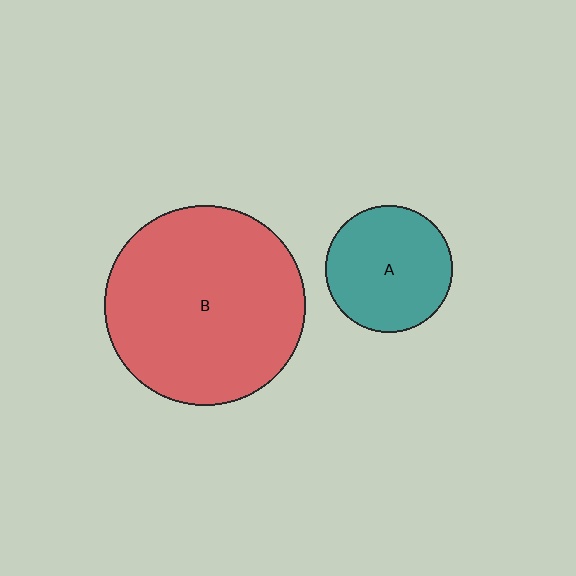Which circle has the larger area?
Circle B (red).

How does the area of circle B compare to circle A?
Approximately 2.5 times.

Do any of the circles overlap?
No, none of the circles overlap.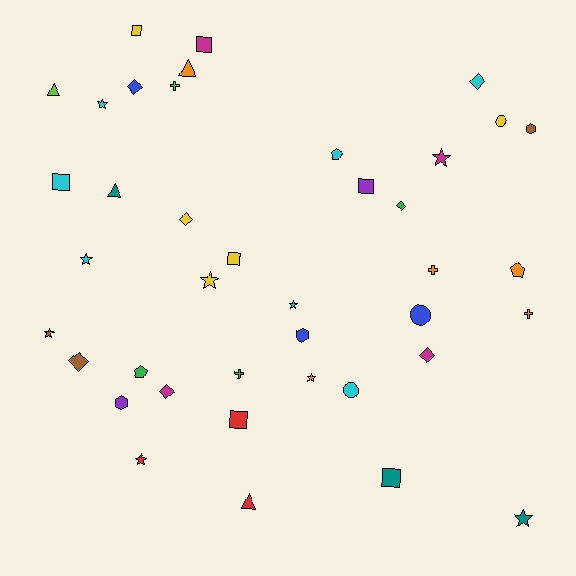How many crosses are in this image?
There are 4 crosses.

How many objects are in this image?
There are 40 objects.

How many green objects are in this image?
There are 3 green objects.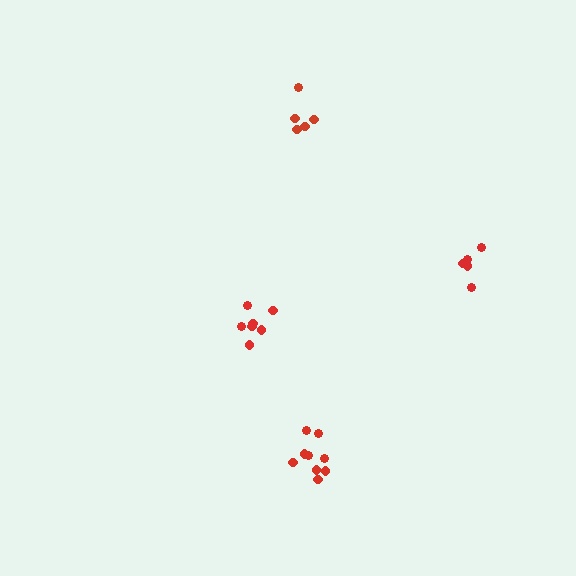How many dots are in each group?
Group 1: 7 dots, Group 2: 9 dots, Group 3: 5 dots, Group 4: 5 dots (26 total).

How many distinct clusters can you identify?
There are 4 distinct clusters.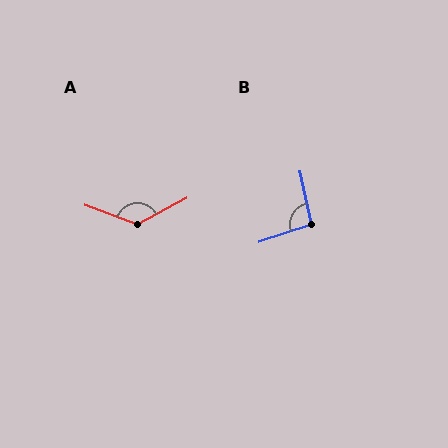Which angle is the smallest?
B, at approximately 96 degrees.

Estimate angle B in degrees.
Approximately 96 degrees.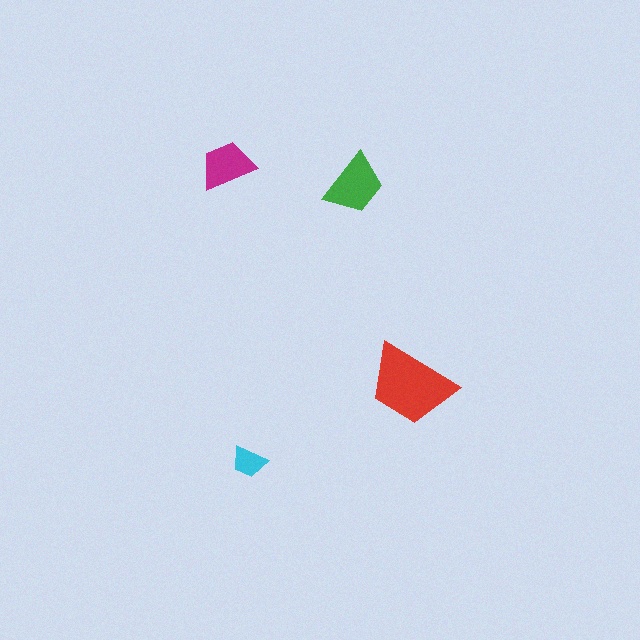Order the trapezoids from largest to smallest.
the red one, the green one, the magenta one, the cyan one.